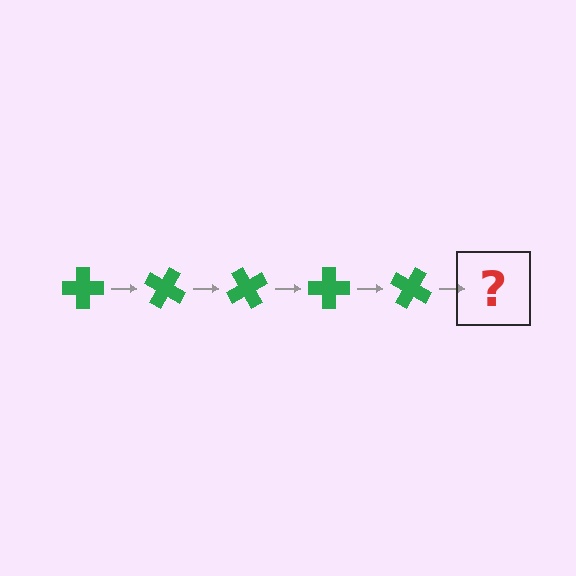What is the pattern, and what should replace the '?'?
The pattern is that the cross rotates 30 degrees each step. The '?' should be a green cross rotated 150 degrees.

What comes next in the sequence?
The next element should be a green cross rotated 150 degrees.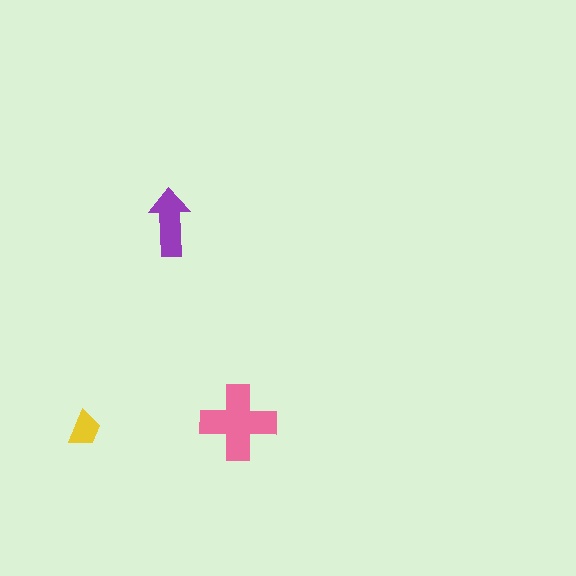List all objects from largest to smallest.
The pink cross, the purple arrow, the yellow trapezoid.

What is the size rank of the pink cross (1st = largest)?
1st.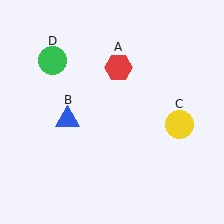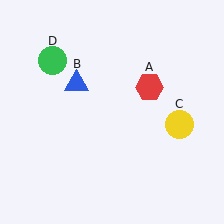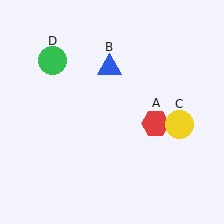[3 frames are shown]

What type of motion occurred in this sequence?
The red hexagon (object A), blue triangle (object B) rotated clockwise around the center of the scene.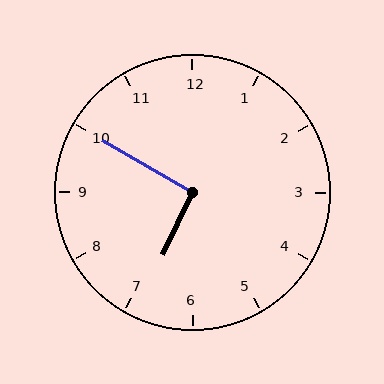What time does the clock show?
6:50.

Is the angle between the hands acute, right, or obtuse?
It is right.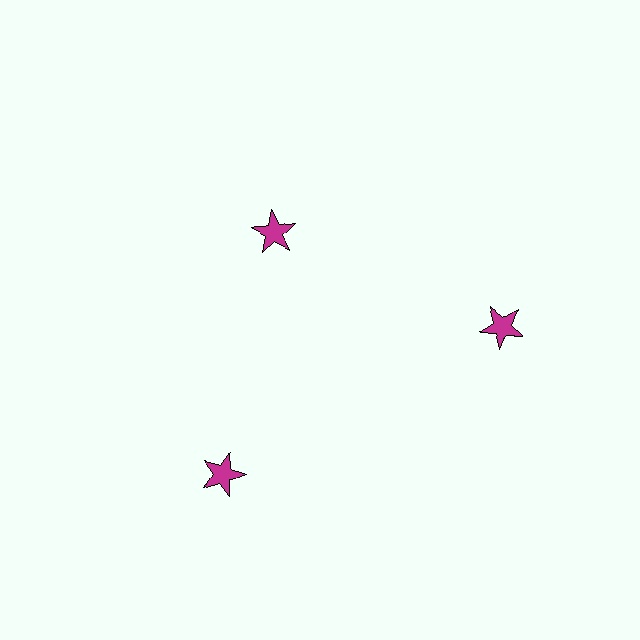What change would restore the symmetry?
The symmetry would be restored by moving it outward, back onto the ring so that all 3 stars sit at equal angles and equal distance from the center.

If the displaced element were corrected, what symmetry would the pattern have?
It would have 3-fold rotational symmetry — the pattern would map onto itself every 120 degrees.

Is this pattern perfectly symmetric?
No. The 3 magenta stars are arranged in a ring, but one element near the 11 o'clock position is pulled inward toward the center, breaking the 3-fold rotational symmetry.